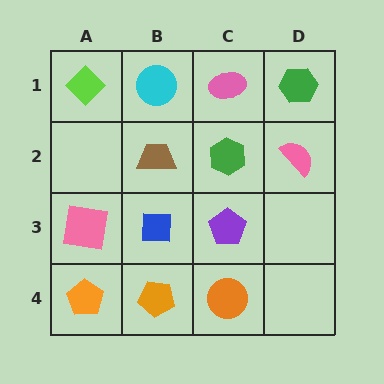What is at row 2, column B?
A brown trapezoid.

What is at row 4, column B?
An orange pentagon.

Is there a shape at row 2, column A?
No, that cell is empty.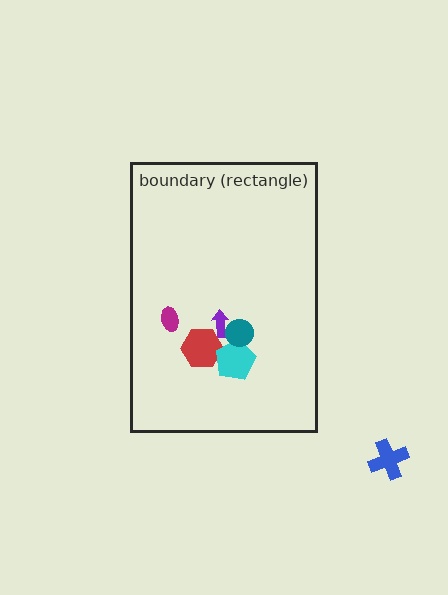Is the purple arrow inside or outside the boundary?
Inside.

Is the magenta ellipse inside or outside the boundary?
Inside.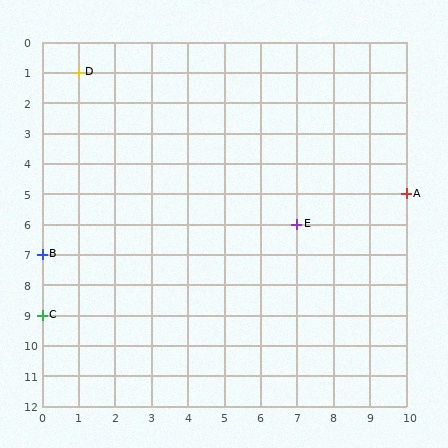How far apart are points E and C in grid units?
Points E and C are 7 columns and 3 rows apart (about 7.6 grid units diagonally).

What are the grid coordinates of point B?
Point B is at grid coordinates (0, 7).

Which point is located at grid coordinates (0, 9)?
Point C is at (0, 9).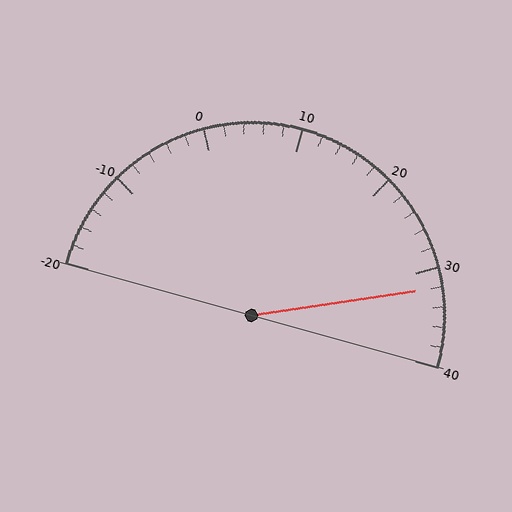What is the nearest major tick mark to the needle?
The nearest major tick mark is 30.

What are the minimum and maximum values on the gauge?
The gauge ranges from -20 to 40.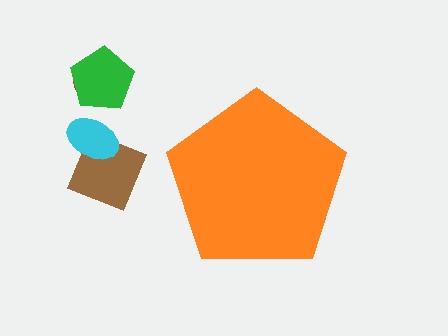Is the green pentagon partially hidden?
No, the green pentagon is fully visible.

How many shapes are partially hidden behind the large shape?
0 shapes are partially hidden.